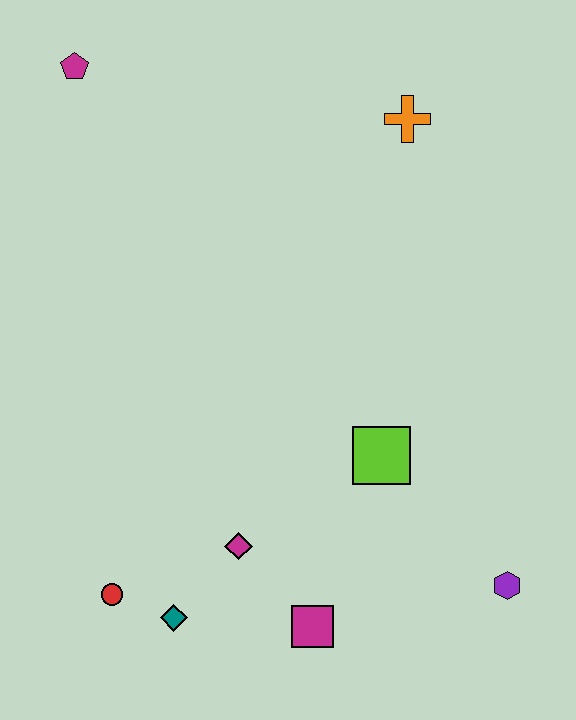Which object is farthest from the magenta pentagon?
The purple hexagon is farthest from the magenta pentagon.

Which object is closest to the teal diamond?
The red circle is closest to the teal diamond.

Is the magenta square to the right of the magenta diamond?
Yes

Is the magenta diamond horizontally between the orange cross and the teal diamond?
Yes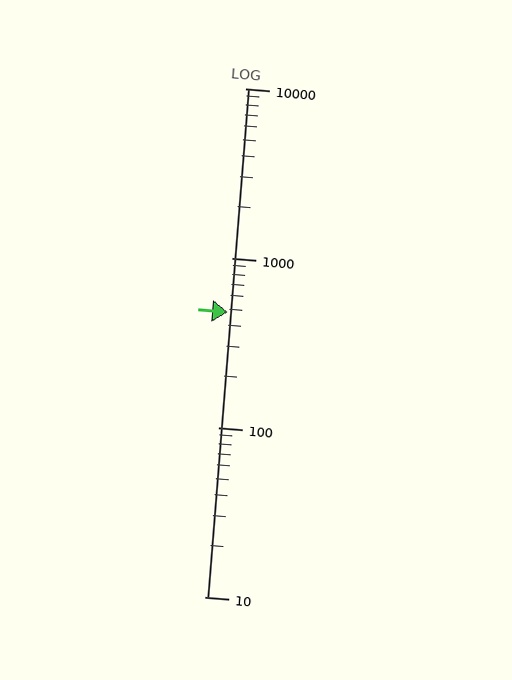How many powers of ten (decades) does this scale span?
The scale spans 3 decades, from 10 to 10000.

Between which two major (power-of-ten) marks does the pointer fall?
The pointer is between 100 and 1000.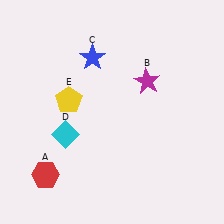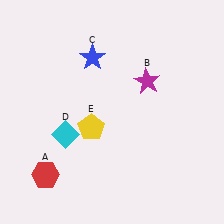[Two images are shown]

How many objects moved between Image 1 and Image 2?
1 object moved between the two images.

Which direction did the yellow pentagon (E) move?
The yellow pentagon (E) moved down.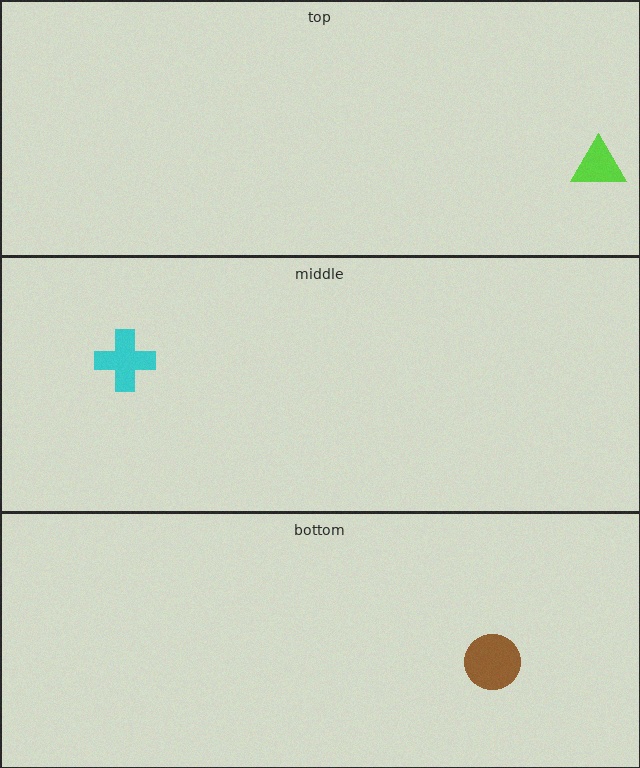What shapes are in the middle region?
The cyan cross.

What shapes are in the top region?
The lime triangle.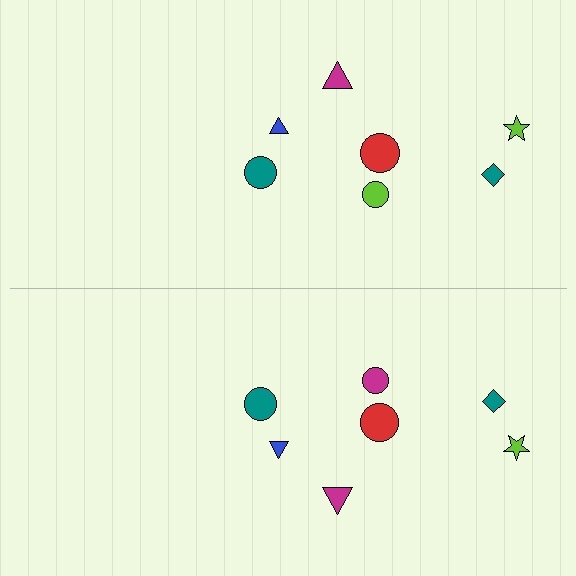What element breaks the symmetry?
The magenta circle on the bottom side breaks the symmetry — its mirror counterpart is lime.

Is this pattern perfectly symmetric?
No, the pattern is not perfectly symmetric. The magenta circle on the bottom side breaks the symmetry — its mirror counterpart is lime.